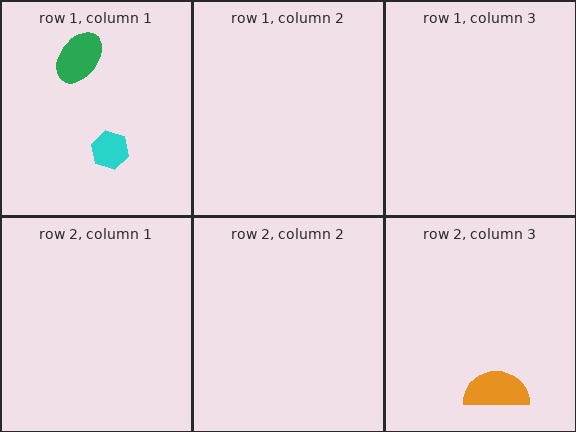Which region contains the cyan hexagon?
The row 1, column 1 region.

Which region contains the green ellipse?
The row 1, column 1 region.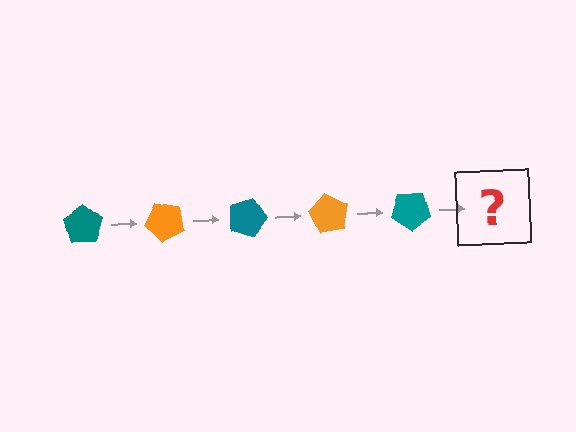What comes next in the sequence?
The next element should be an orange pentagon, rotated 225 degrees from the start.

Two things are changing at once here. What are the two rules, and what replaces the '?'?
The two rules are that it rotates 45 degrees each step and the color cycles through teal and orange. The '?' should be an orange pentagon, rotated 225 degrees from the start.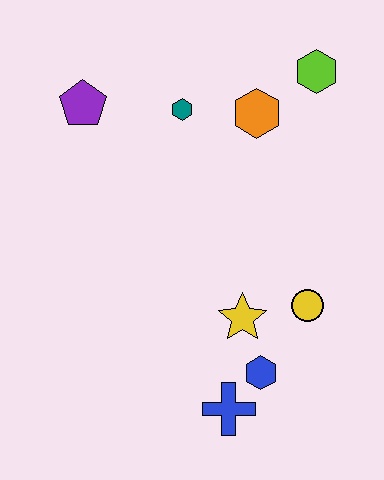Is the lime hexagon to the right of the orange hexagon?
Yes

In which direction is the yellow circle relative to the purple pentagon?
The yellow circle is to the right of the purple pentagon.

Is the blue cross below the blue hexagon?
Yes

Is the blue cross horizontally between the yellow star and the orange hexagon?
No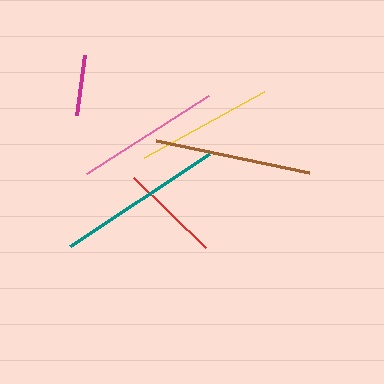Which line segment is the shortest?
The magenta line is the shortest at approximately 60 pixels.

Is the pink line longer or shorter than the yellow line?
The pink line is longer than the yellow line.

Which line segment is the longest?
The teal line is the longest at approximately 167 pixels.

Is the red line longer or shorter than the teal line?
The teal line is longer than the red line.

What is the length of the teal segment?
The teal segment is approximately 167 pixels long.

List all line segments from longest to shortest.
From longest to shortest: teal, brown, pink, yellow, red, magenta.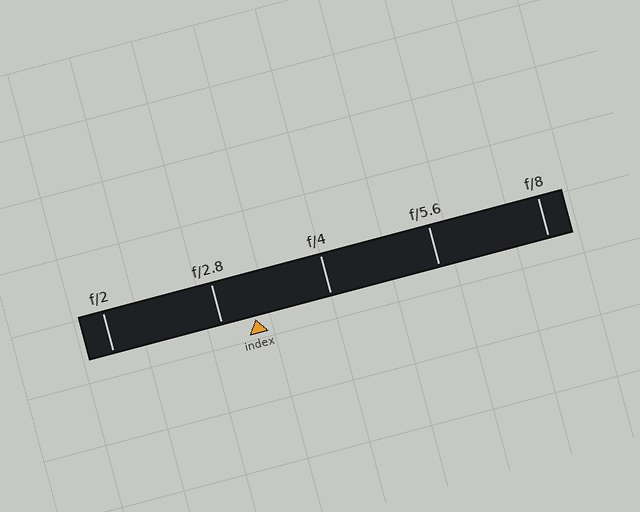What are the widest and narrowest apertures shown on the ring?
The widest aperture shown is f/2 and the narrowest is f/8.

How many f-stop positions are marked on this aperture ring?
There are 5 f-stop positions marked.